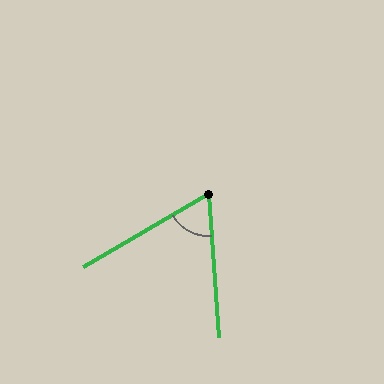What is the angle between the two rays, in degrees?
Approximately 64 degrees.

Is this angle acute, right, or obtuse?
It is acute.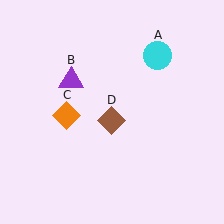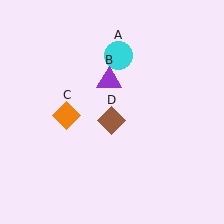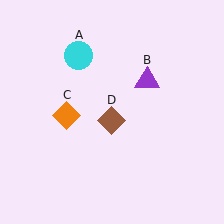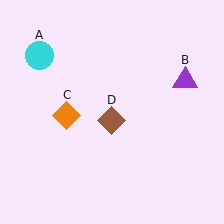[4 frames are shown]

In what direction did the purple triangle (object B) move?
The purple triangle (object B) moved right.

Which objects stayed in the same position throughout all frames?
Orange diamond (object C) and brown diamond (object D) remained stationary.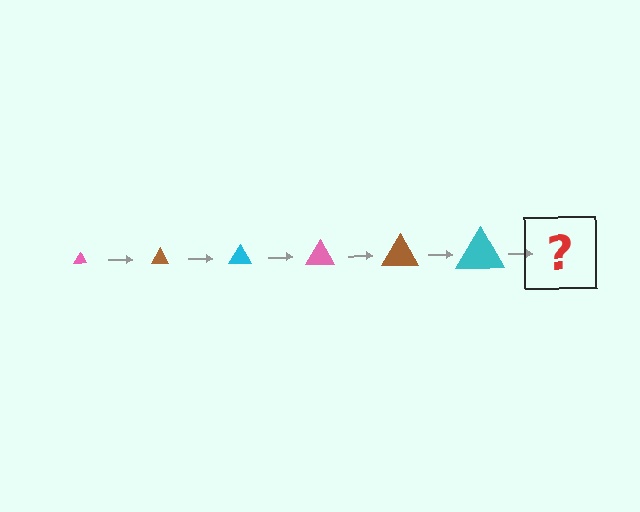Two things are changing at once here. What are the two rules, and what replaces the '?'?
The two rules are that the triangle grows larger each step and the color cycles through pink, brown, and cyan. The '?' should be a pink triangle, larger than the previous one.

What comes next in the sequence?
The next element should be a pink triangle, larger than the previous one.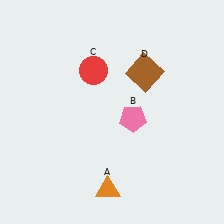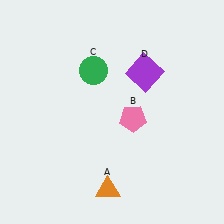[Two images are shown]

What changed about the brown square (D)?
In Image 1, D is brown. In Image 2, it changed to purple.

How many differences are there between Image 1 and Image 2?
There are 2 differences between the two images.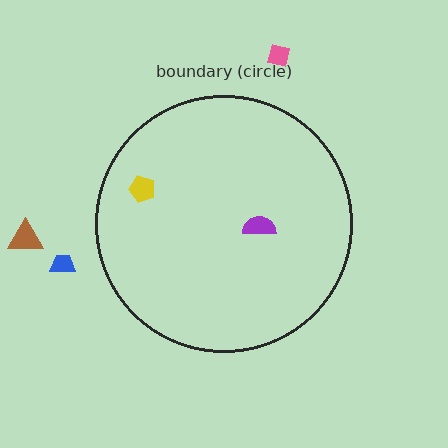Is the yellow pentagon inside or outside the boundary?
Inside.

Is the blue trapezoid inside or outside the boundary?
Outside.